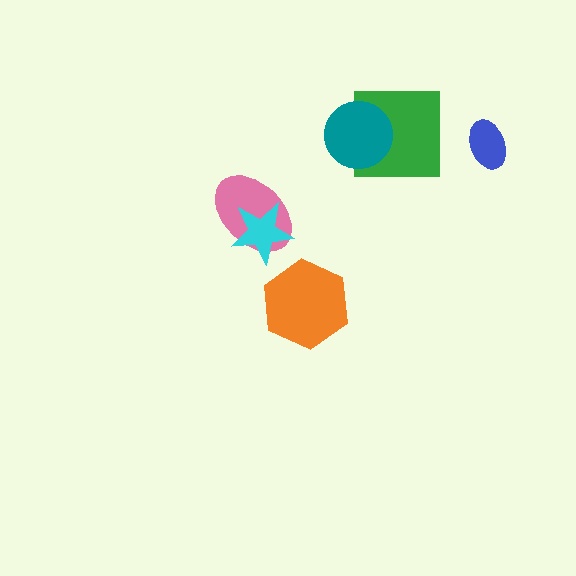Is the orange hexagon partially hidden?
No, no other shape covers it.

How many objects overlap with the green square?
1 object overlaps with the green square.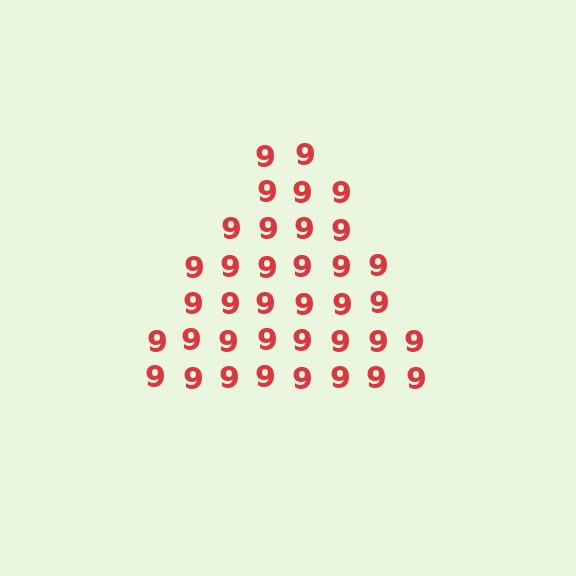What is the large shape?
The large shape is a triangle.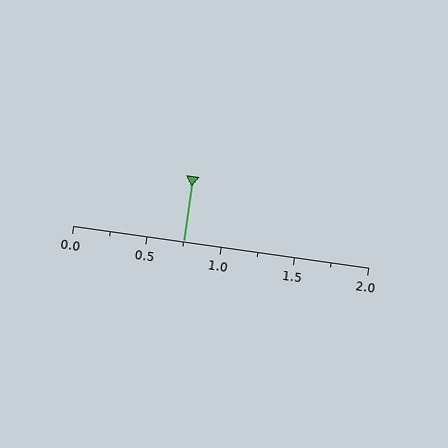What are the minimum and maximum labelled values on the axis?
The axis runs from 0.0 to 2.0.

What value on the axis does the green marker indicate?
The marker indicates approximately 0.75.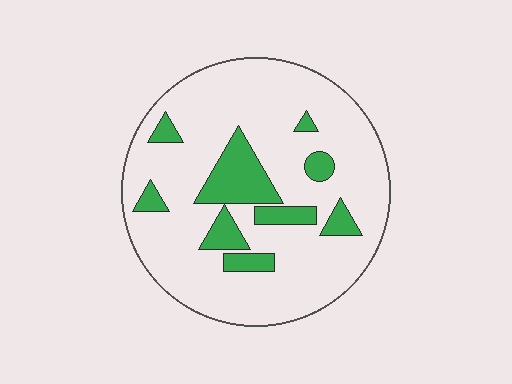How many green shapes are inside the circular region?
9.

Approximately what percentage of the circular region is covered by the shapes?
Approximately 20%.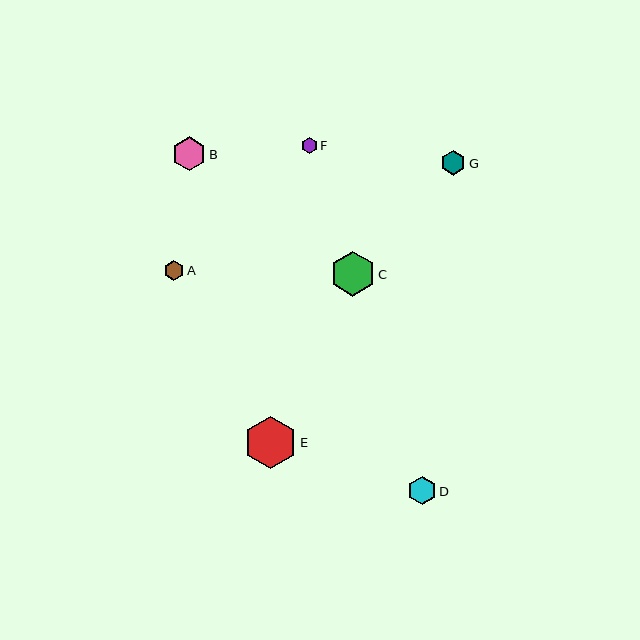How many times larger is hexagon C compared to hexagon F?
Hexagon C is approximately 2.8 times the size of hexagon F.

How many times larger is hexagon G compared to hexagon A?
Hexagon G is approximately 1.2 times the size of hexagon A.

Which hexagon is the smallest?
Hexagon F is the smallest with a size of approximately 16 pixels.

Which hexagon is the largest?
Hexagon E is the largest with a size of approximately 52 pixels.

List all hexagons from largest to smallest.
From largest to smallest: E, C, B, D, G, A, F.